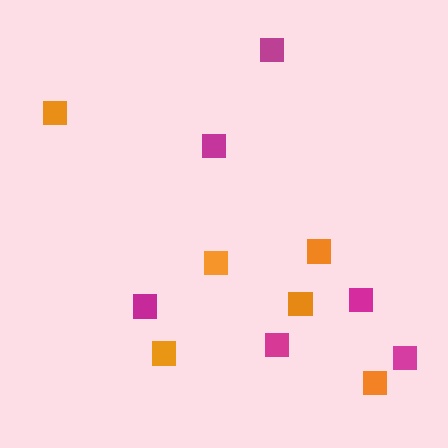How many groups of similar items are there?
There are 2 groups: one group of magenta squares (6) and one group of orange squares (6).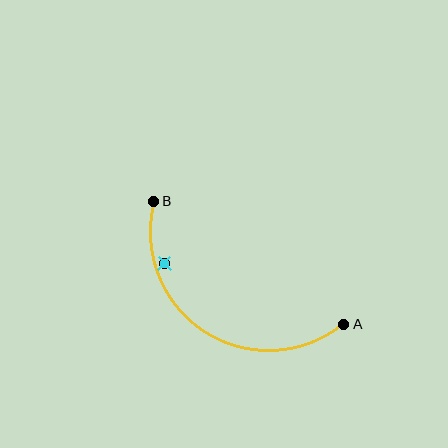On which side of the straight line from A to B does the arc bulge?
The arc bulges below the straight line connecting A and B.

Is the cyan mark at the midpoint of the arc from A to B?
No — the cyan mark does not lie on the arc at all. It sits slightly inside the curve.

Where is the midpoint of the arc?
The arc midpoint is the point on the curve farthest from the straight line joining A and B. It sits below that line.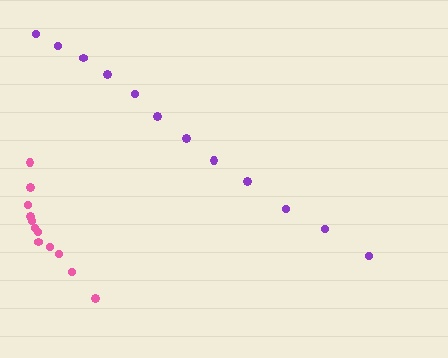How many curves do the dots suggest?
There are 2 distinct paths.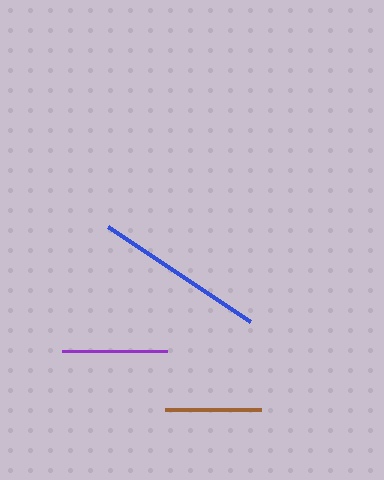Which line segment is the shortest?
The brown line is the shortest at approximately 95 pixels.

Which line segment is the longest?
The blue line is the longest at approximately 170 pixels.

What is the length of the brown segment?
The brown segment is approximately 95 pixels long.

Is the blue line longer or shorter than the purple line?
The blue line is longer than the purple line.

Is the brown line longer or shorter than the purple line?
The purple line is longer than the brown line.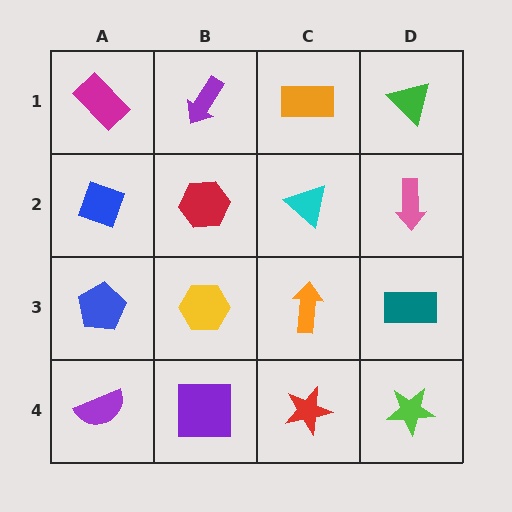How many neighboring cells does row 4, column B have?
3.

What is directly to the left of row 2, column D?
A cyan triangle.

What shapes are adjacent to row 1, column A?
A blue diamond (row 2, column A), a purple arrow (row 1, column B).